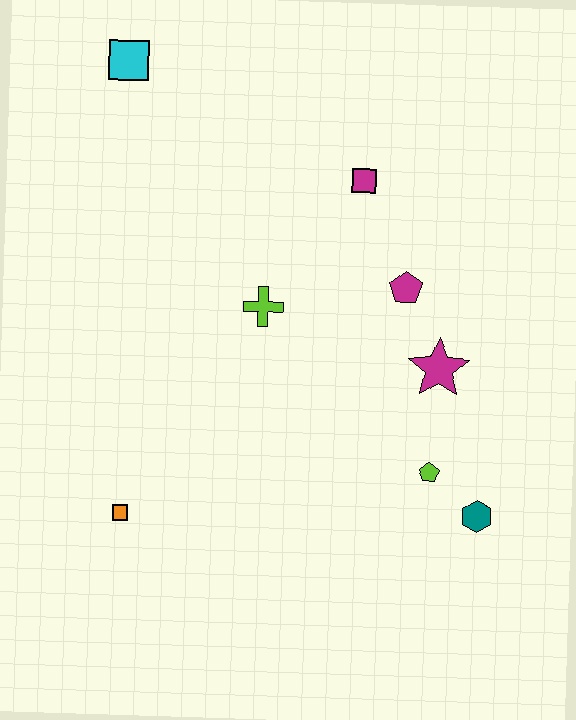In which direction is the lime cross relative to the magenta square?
The lime cross is below the magenta square.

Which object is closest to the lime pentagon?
The teal hexagon is closest to the lime pentagon.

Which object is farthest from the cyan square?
The teal hexagon is farthest from the cyan square.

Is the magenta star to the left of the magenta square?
No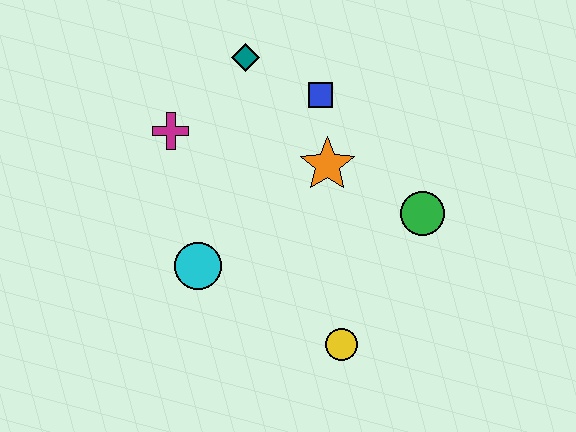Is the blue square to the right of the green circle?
No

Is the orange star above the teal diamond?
No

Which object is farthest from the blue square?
The yellow circle is farthest from the blue square.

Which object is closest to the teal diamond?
The blue square is closest to the teal diamond.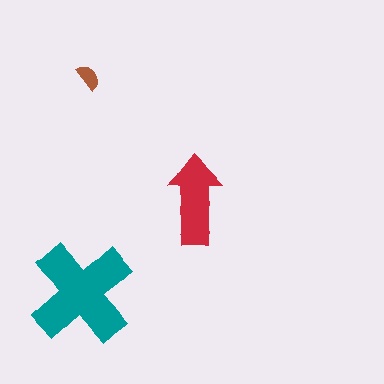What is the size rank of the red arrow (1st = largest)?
2nd.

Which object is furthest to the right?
The red arrow is rightmost.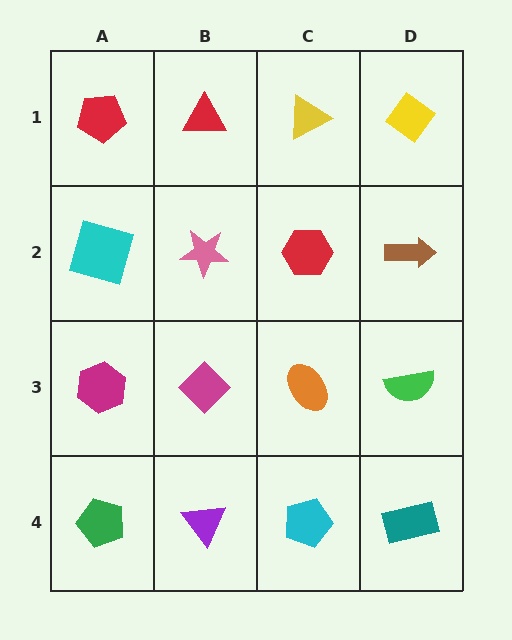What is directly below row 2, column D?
A green semicircle.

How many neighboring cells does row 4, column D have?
2.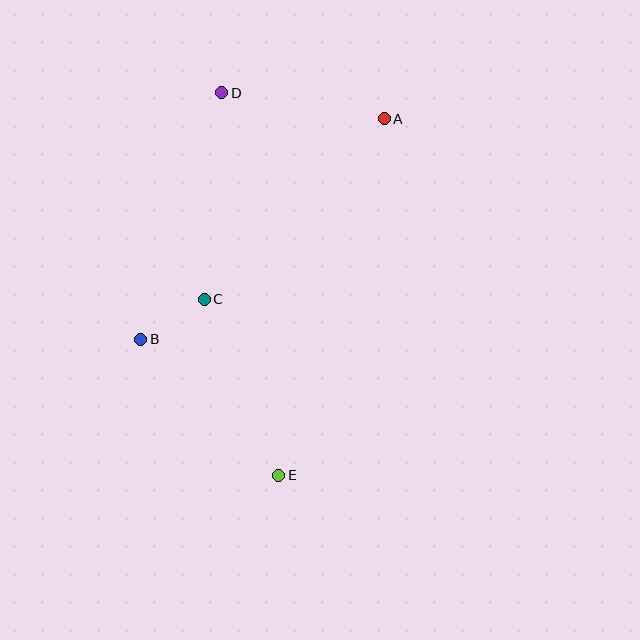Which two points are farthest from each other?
Points D and E are farthest from each other.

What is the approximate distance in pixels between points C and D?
The distance between C and D is approximately 208 pixels.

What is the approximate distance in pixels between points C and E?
The distance between C and E is approximately 191 pixels.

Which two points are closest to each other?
Points B and C are closest to each other.